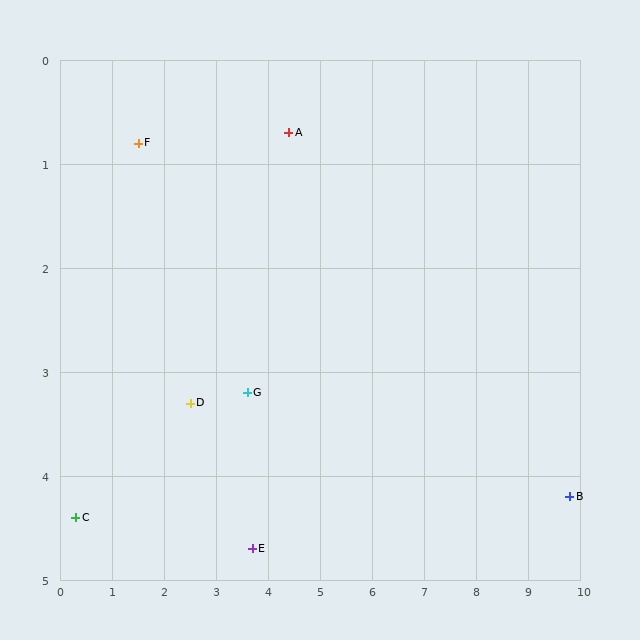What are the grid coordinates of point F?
Point F is at approximately (1.5, 0.8).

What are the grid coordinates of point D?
Point D is at approximately (2.5, 3.3).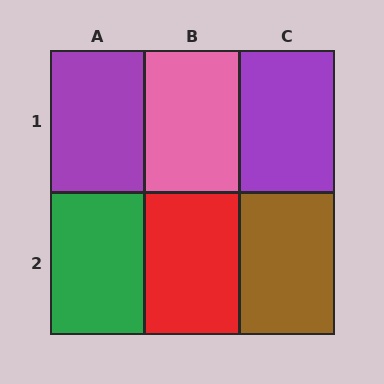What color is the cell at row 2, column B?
Red.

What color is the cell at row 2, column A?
Green.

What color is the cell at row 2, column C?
Brown.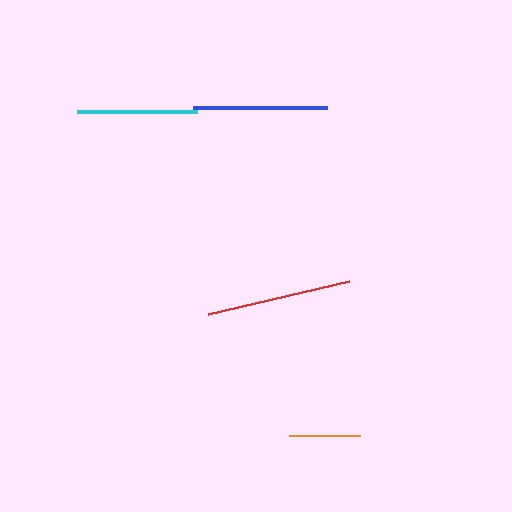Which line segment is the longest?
The red line is the longest at approximately 145 pixels.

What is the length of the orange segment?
The orange segment is approximately 71 pixels long.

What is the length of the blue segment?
The blue segment is approximately 134 pixels long.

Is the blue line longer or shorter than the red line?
The red line is longer than the blue line.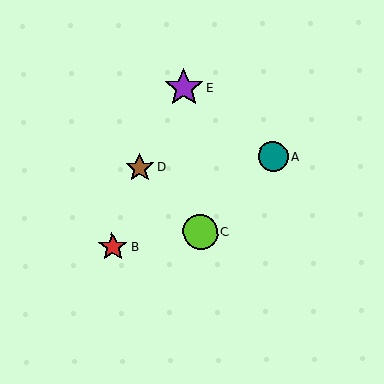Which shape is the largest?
The purple star (labeled E) is the largest.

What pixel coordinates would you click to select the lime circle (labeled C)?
Click at (200, 232) to select the lime circle C.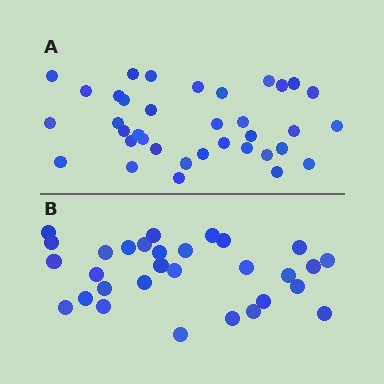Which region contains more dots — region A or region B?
Region A (the top region) has more dots.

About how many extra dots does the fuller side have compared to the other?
Region A has about 6 more dots than region B.